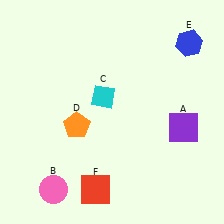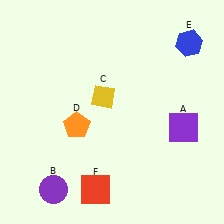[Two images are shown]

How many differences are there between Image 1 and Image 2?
There are 2 differences between the two images.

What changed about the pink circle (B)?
In Image 1, B is pink. In Image 2, it changed to purple.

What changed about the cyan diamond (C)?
In Image 1, C is cyan. In Image 2, it changed to yellow.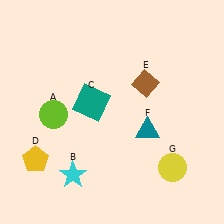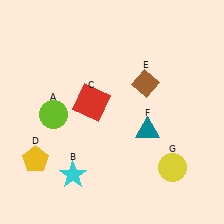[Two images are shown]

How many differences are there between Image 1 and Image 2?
There is 1 difference between the two images.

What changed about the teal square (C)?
In Image 1, C is teal. In Image 2, it changed to red.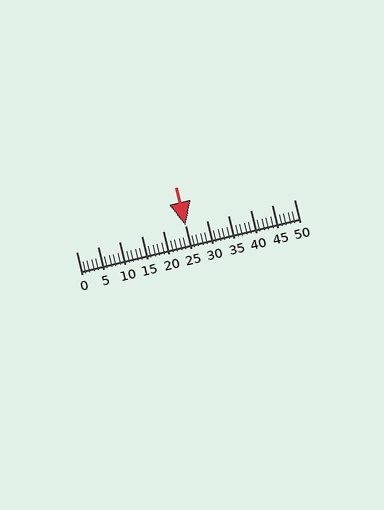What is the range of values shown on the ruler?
The ruler shows values from 0 to 50.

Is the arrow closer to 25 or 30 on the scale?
The arrow is closer to 25.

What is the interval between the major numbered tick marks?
The major tick marks are spaced 5 units apart.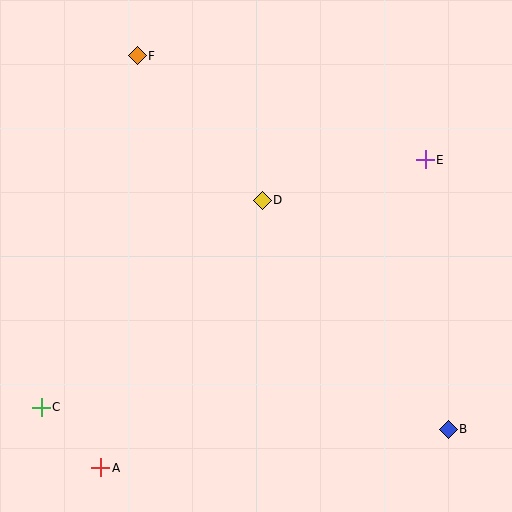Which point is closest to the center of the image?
Point D at (262, 200) is closest to the center.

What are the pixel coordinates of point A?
Point A is at (101, 468).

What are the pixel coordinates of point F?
Point F is at (137, 56).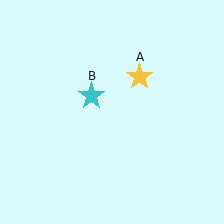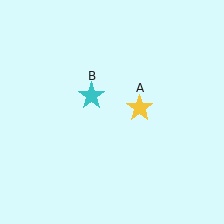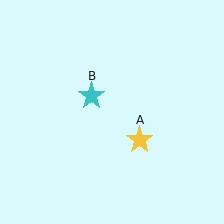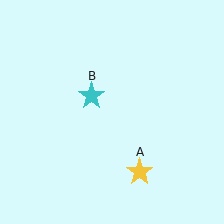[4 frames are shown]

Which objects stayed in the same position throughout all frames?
Cyan star (object B) remained stationary.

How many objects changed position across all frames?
1 object changed position: yellow star (object A).